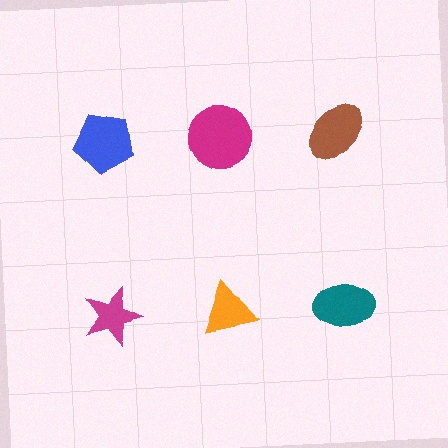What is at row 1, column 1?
A blue pentagon.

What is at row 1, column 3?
A brown ellipse.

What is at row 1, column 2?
A magenta circle.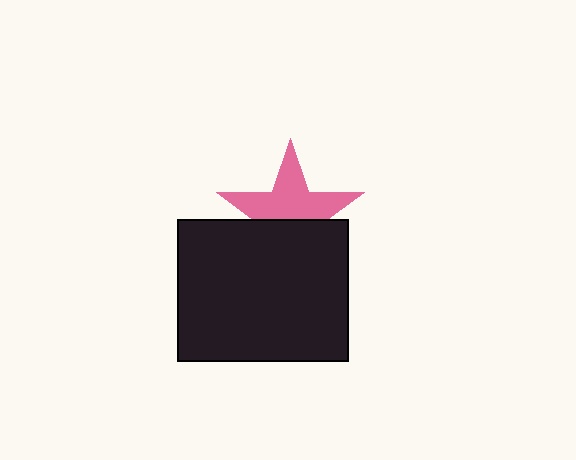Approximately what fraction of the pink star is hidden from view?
Roughly 42% of the pink star is hidden behind the black rectangle.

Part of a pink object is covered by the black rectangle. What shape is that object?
It is a star.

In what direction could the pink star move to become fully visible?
The pink star could move up. That would shift it out from behind the black rectangle entirely.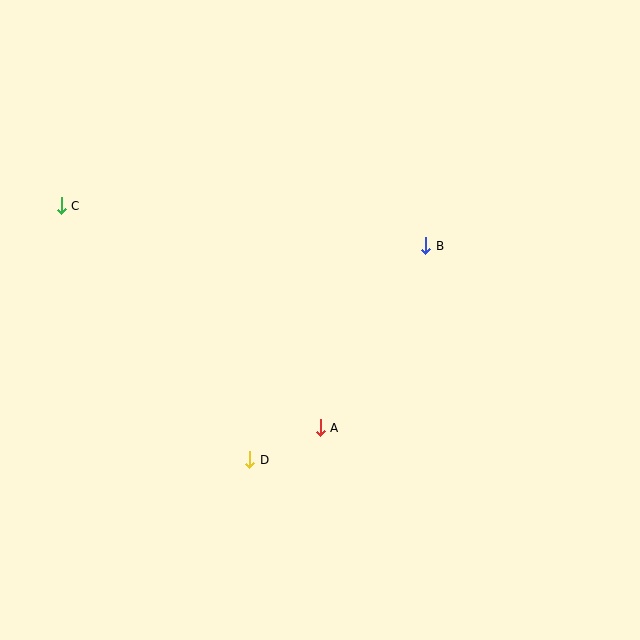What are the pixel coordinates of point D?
Point D is at (250, 460).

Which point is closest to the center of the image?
Point A at (320, 428) is closest to the center.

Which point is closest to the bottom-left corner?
Point D is closest to the bottom-left corner.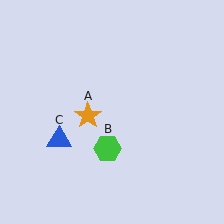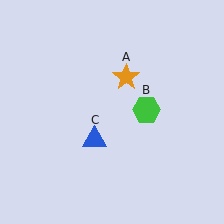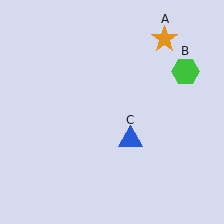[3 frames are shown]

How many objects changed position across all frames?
3 objects changed position: orange star (object A), green hexagon (object B), blue triangle (object C).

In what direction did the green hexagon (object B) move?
The green hexagon (object B) moved up and to the right.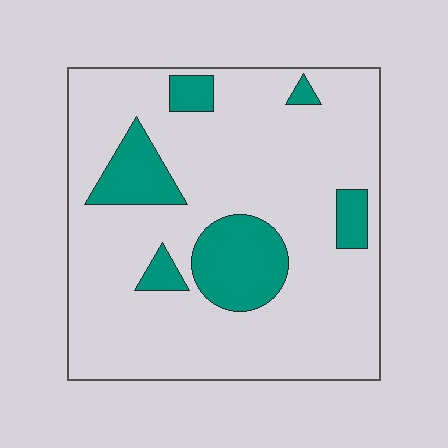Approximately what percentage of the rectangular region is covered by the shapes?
Approximately 20%.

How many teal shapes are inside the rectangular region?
6.